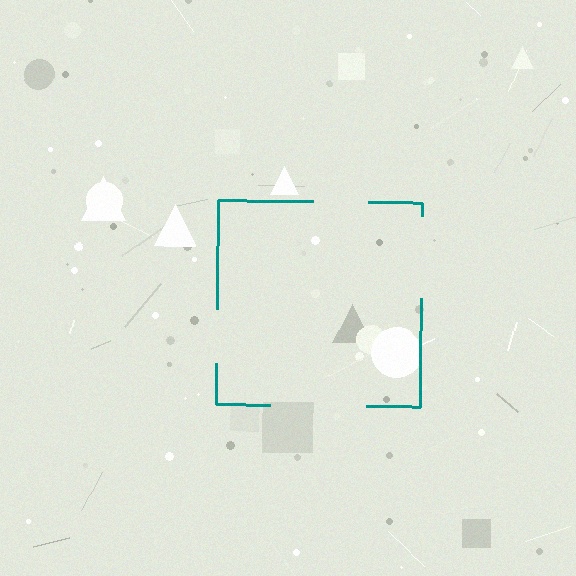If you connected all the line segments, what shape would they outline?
They would outline a square.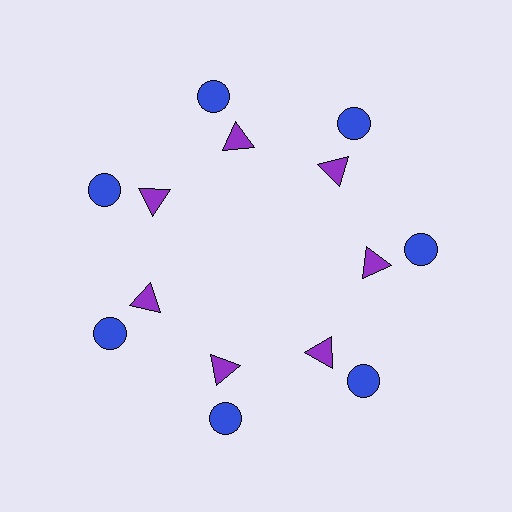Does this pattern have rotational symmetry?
Yes, this pattern has 7-fold rotational symmetry. It looks the same after rotating 51 degrees around the center.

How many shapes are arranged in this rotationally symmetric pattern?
There are 14 shapes, arranged in 7 groups of 2.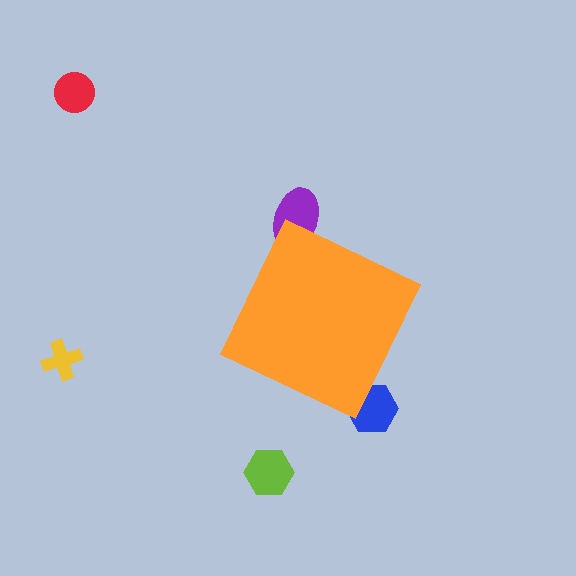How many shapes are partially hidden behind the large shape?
2 shapes are partially hidden.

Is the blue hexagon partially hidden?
Yes, the blue hexagon is partially hidden behind the orange diamond.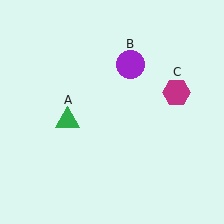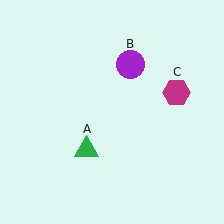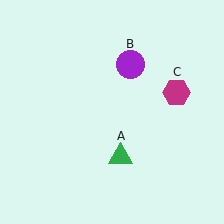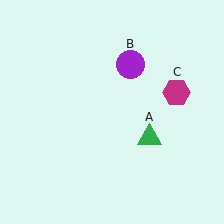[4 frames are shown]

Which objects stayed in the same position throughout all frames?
Purple circle (object B) and magenta hexagon (object C) remained stationary.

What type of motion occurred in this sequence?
The green triangle (object A) rotated counterclockwise around the center of the scene.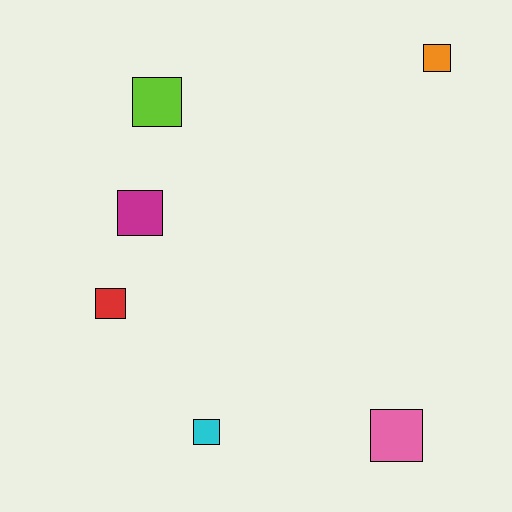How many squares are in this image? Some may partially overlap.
There are 6 squares.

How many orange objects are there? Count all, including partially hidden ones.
There is 1 orange object.